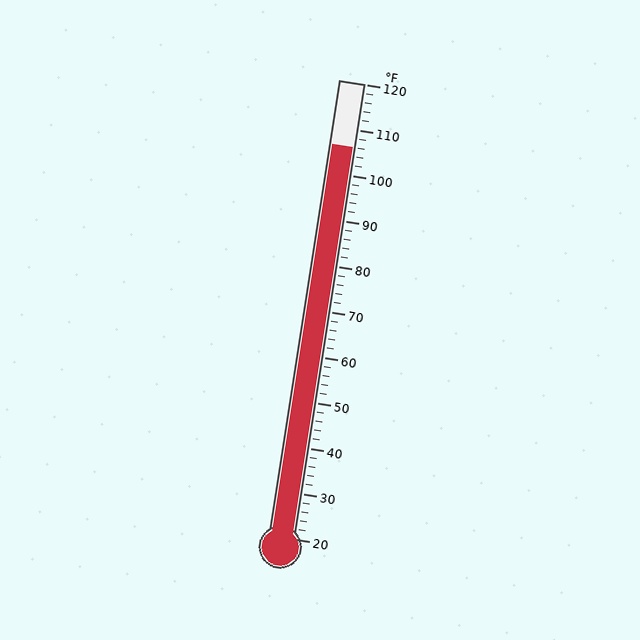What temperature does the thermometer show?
The thermometer shows approximately 106°F.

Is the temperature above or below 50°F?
The temperature is above 50°F.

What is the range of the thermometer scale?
The thermometer scale ranges from 20°F to 120°F.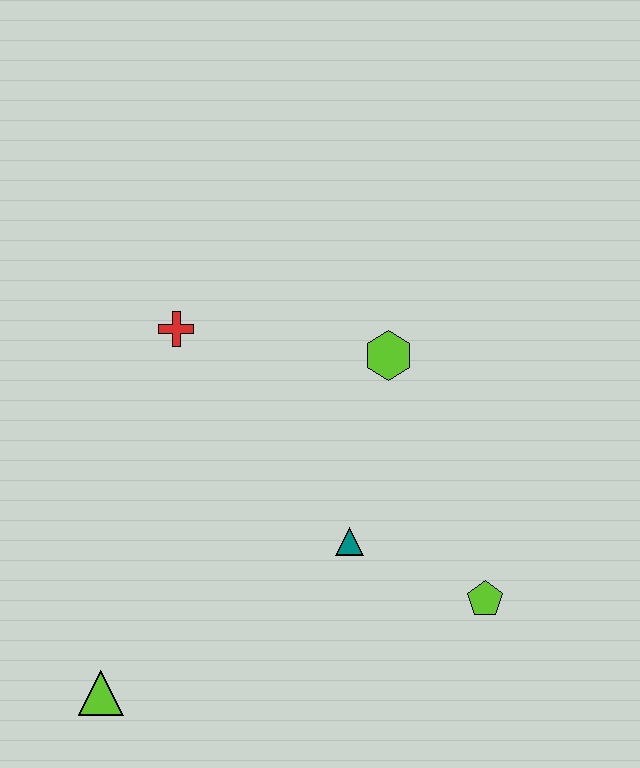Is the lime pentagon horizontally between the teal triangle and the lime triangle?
No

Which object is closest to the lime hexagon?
The teal triangle is closest to the lime hexagon.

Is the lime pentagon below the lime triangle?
No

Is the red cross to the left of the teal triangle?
Yes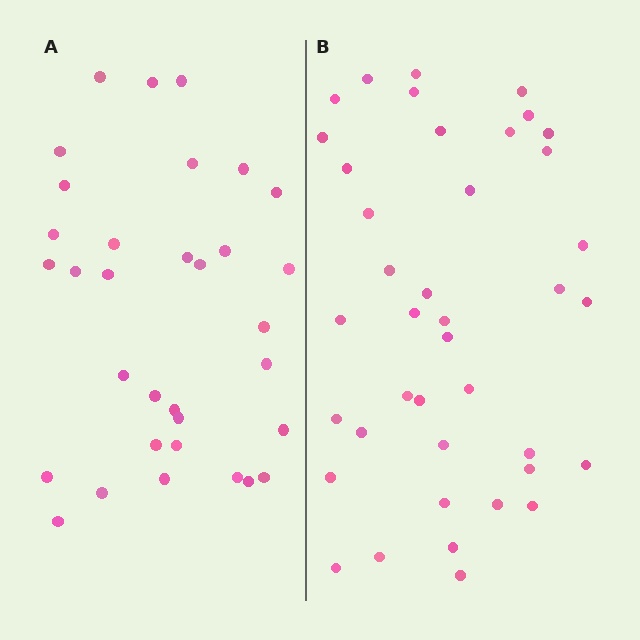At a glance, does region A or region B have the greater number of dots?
Region B (the right region) has more dots.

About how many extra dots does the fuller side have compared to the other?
Region B has roughly 8 or so more dots than region A.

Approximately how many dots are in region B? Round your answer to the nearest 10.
About 40 dots.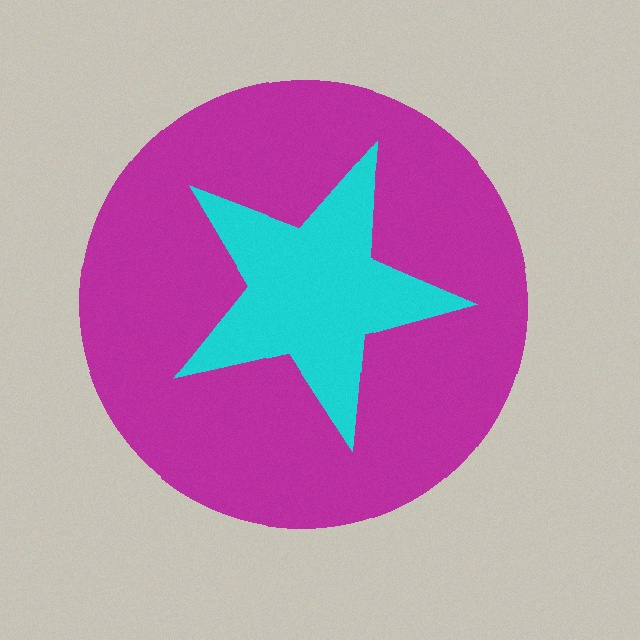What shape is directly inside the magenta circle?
The cyan star.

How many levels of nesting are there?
2.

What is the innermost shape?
The cyan star.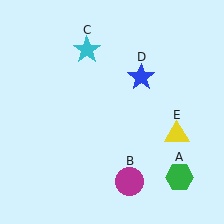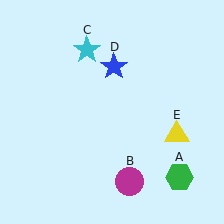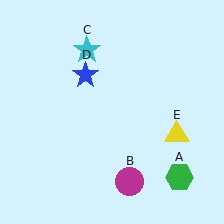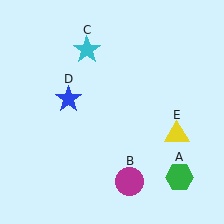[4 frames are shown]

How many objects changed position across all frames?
1 object changed position: blue star (object D).